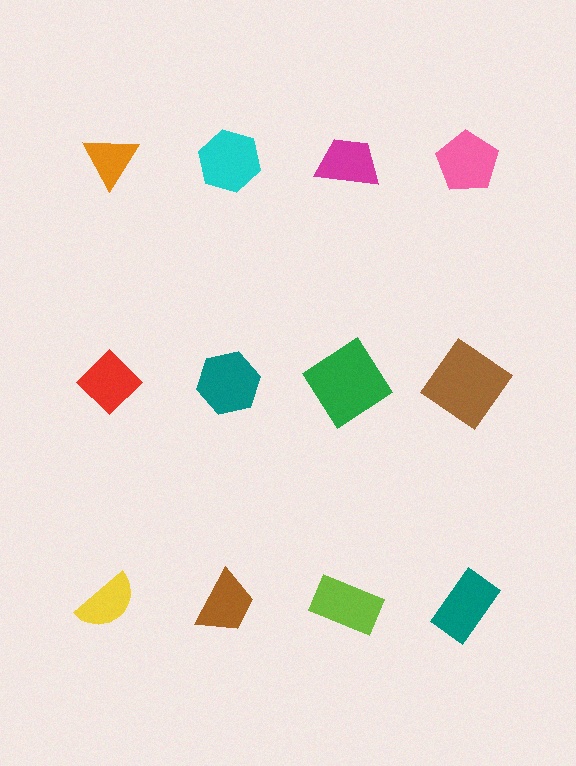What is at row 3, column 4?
A teal rectangle.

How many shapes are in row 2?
4 shapes.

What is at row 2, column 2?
A teal hexagon.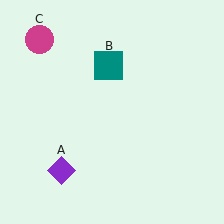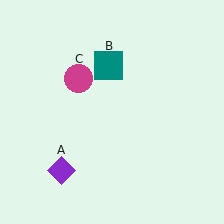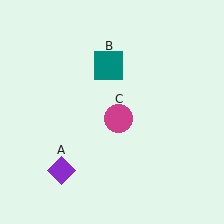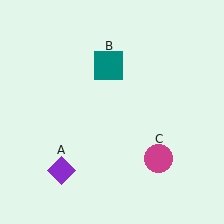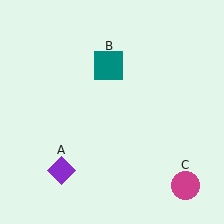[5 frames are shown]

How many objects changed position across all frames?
1 object changed position: magenta circle (object C).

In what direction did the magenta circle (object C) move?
The magenta circle (object C) moved down and to the right.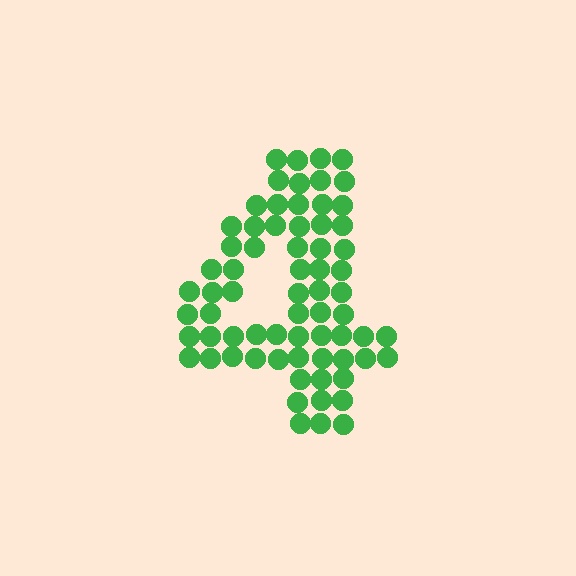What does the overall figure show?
The overall figure shows the digit 4.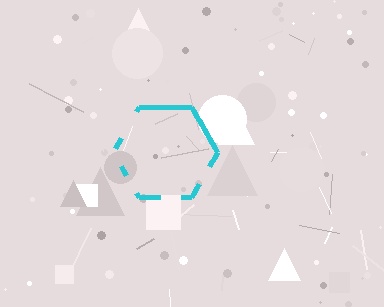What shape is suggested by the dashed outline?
The dashed outline suggests a hexagon.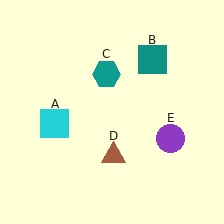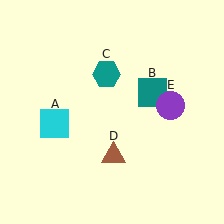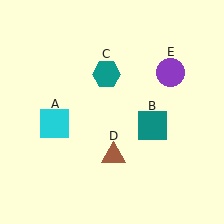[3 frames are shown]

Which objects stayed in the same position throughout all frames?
Cyan square (object A) and teal hexagon (object C) and brown triangle (object D) remained stationary.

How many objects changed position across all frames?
2 objects changed position: teal square (object B), purple circle (object E).